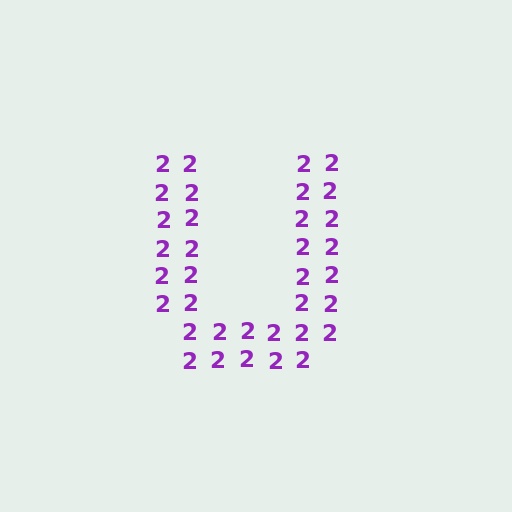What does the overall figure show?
The overall figure shows the letter U.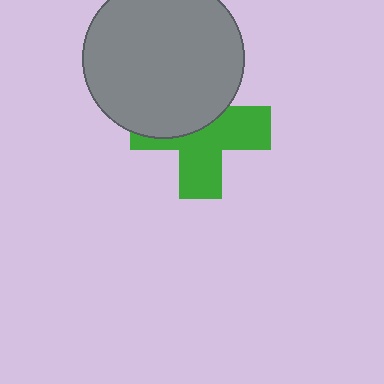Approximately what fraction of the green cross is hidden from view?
Roughly 45% of the green cross is hidden behind the gray circle.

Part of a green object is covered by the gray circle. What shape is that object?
It is a cross.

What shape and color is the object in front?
The object in front is a gray circle.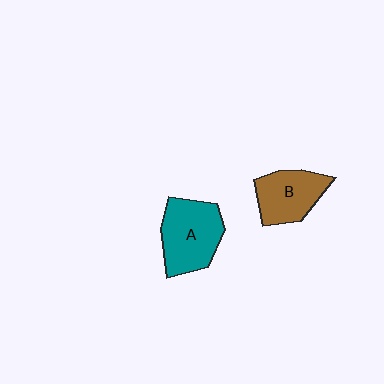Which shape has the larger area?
Shape A (teal).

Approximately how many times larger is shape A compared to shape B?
Approximately 1.2 times.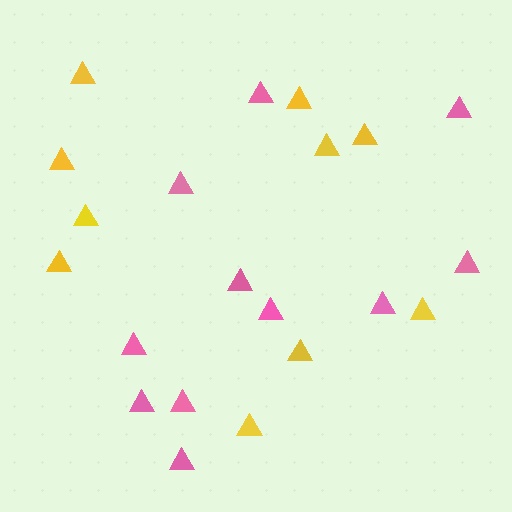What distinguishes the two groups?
There are 2 groups: one group of pink triangles (11) and one group of yellow triangles (10).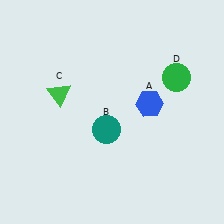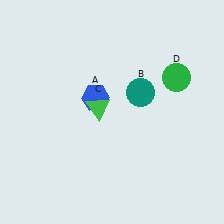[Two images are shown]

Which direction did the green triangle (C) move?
The green triangle (C) moved right.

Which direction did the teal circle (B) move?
The teal circle (B) moved up.